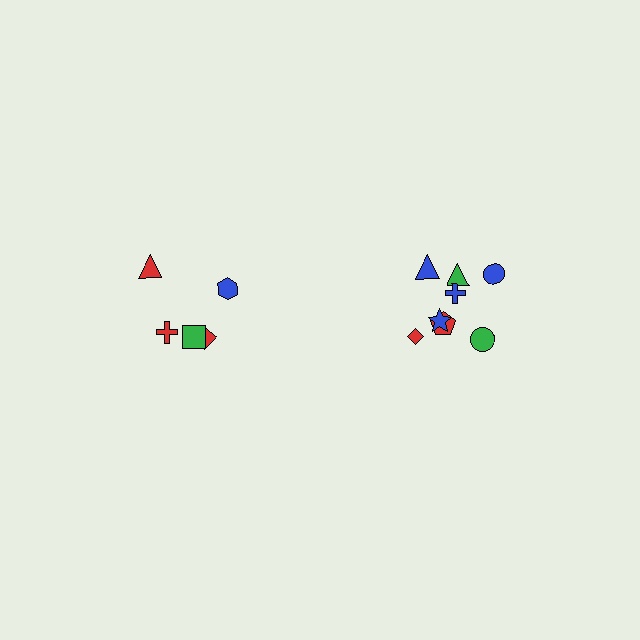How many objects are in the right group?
There are 8 objects.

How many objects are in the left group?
There are 6 objects.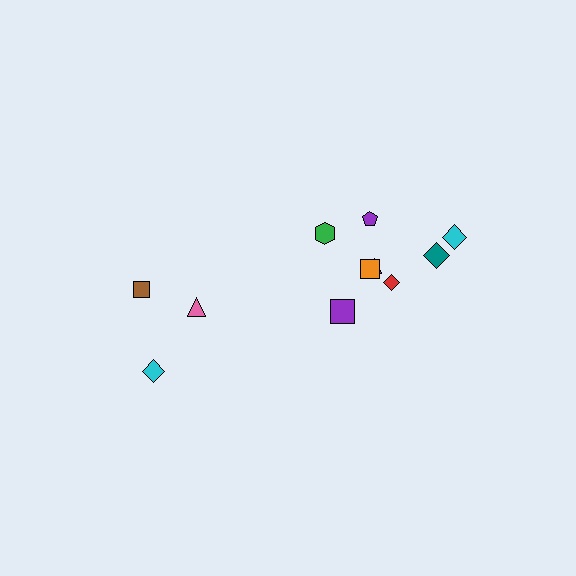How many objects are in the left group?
There are 3 objects.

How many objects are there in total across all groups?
There are 11 objects.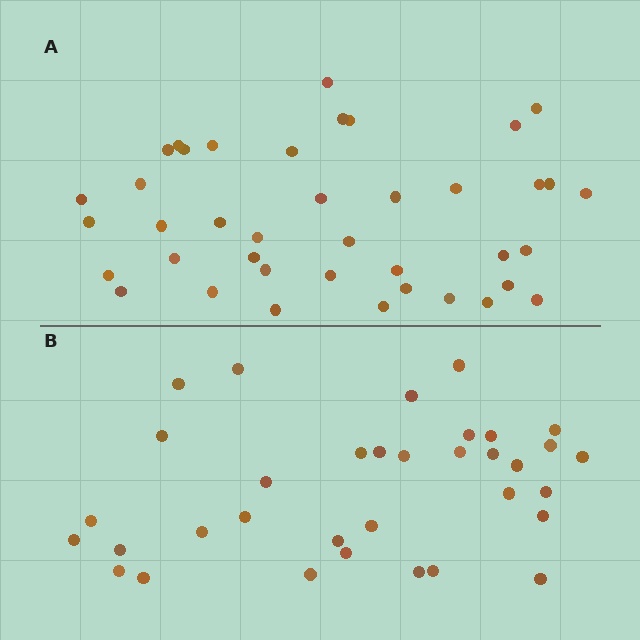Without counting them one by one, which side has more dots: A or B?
Region A (the top region) has more dots.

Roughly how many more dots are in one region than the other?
Region A has about 6 more dots than region B.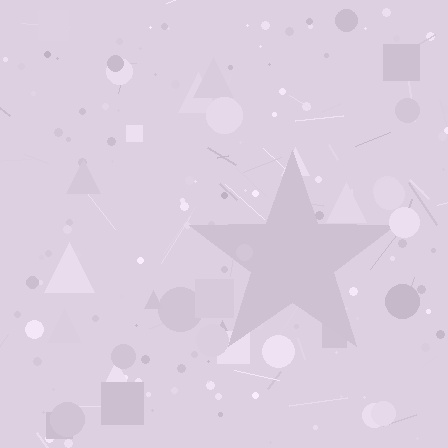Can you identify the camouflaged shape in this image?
The camouflaged shape is a star.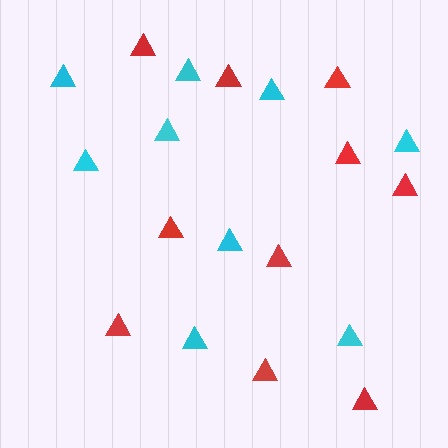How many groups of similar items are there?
There are 2 groups: one group of red triangles (10) and one group of cyan triangles (9).